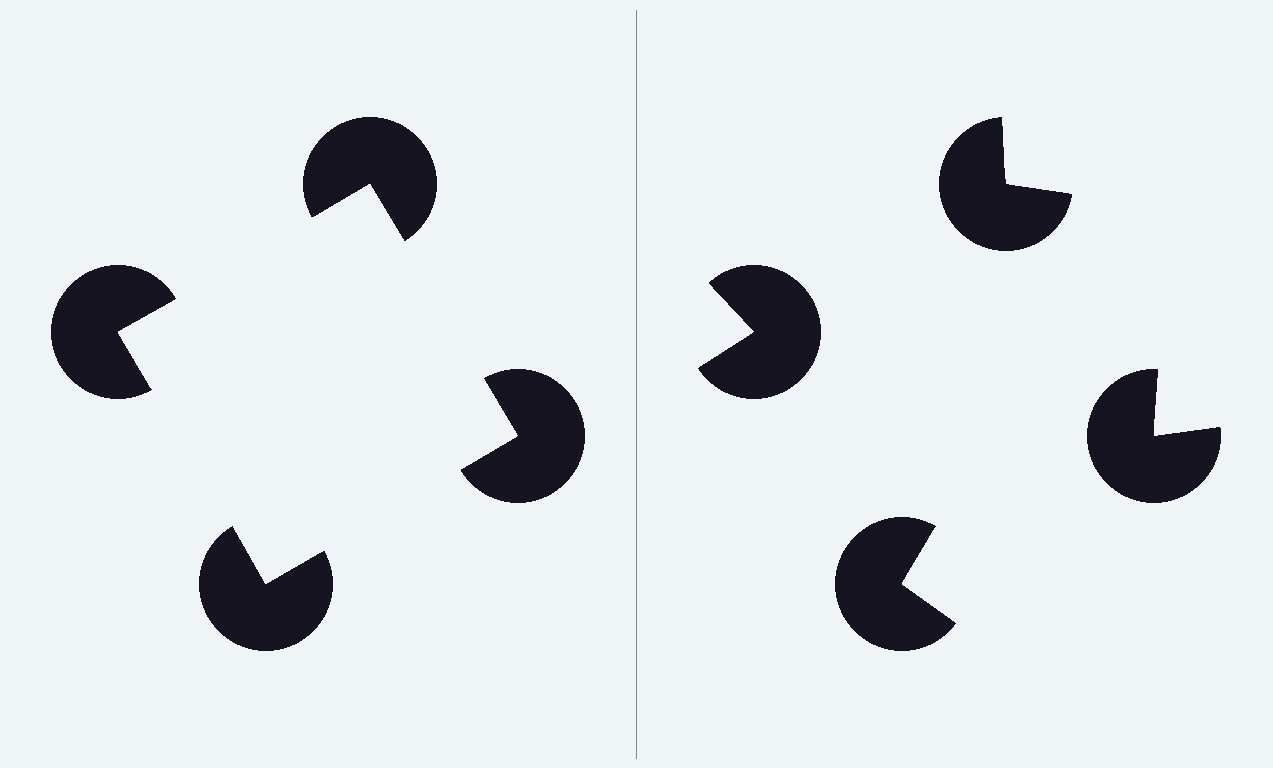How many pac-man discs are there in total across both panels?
8 — 4 on each side.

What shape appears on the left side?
An illusory square.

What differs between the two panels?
The pac-man discs are positioned identically on both sides; only the wedge orientations differ. On the left they align to a square; on the right they are misaligned.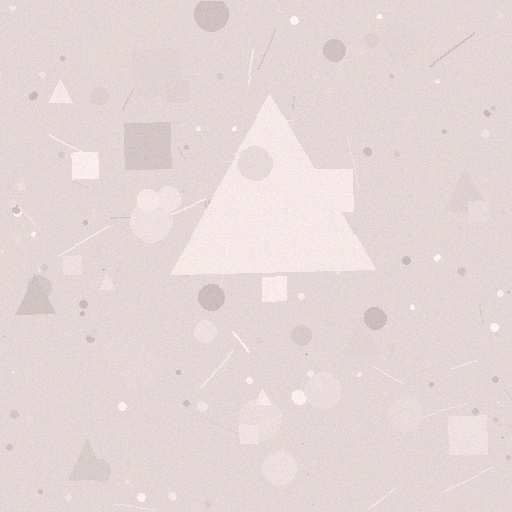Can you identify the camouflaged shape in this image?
The camouflaged shape is a triangle.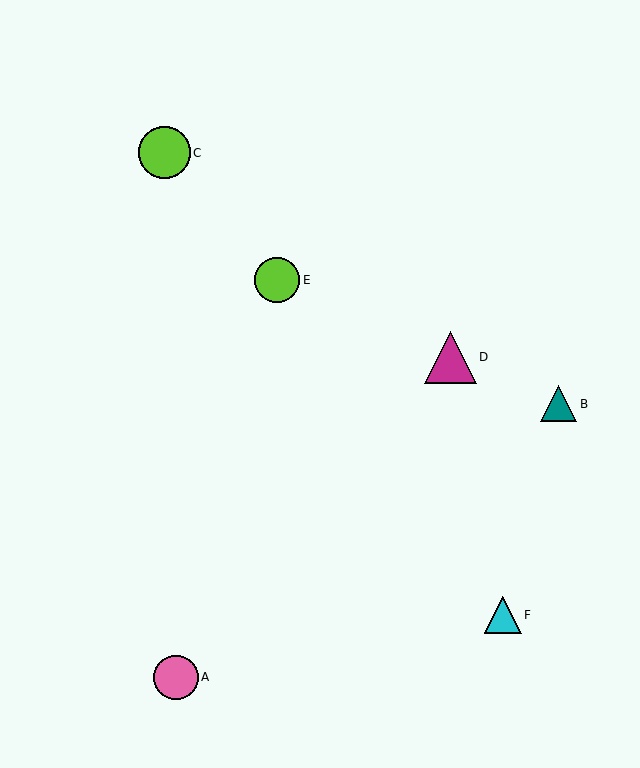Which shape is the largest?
The lime circle (labeled C) is the largest.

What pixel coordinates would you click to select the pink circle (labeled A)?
Click at (176, 677) to select the pink circle A.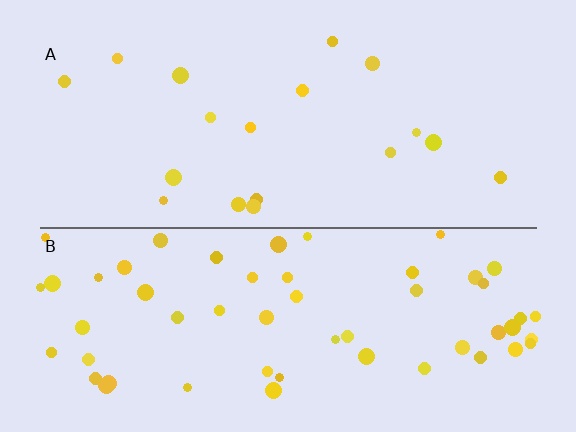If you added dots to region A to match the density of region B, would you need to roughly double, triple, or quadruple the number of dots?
Approximately triple.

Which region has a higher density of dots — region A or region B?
B (the bottom).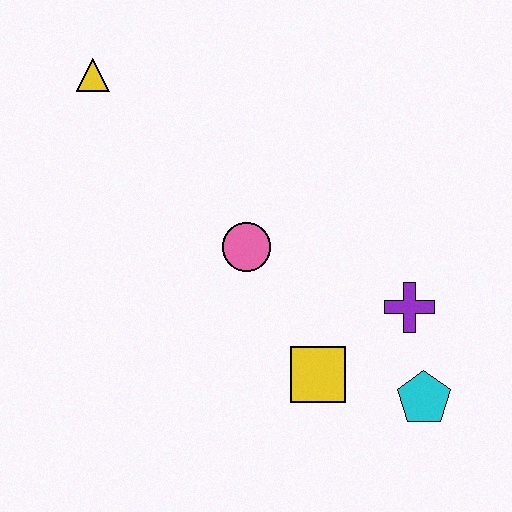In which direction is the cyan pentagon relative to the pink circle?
The cyan pentagon is to the right of the pink circle.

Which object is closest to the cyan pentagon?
The purple cross is closest to the cyan pentagon.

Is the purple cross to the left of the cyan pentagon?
Yes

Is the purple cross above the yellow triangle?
No